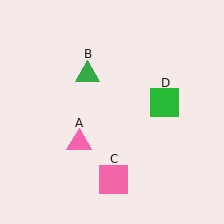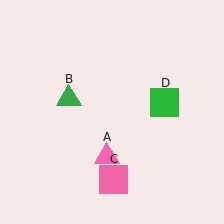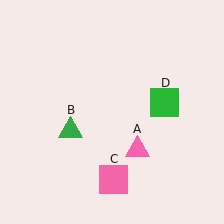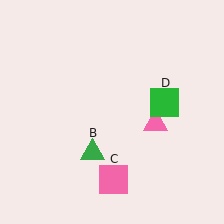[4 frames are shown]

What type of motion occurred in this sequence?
The pink triangle (object A), green triangle (object B) rotated counterclockwise around the center of the scene.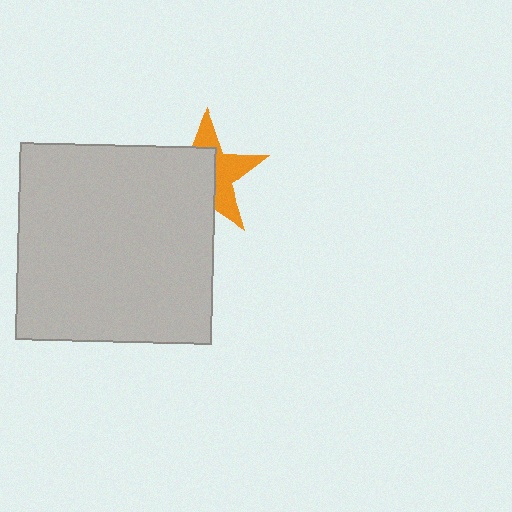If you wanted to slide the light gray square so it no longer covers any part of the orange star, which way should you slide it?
Slide it toward the lower-left — that is the most direct way to separate the two shapes.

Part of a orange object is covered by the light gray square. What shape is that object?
It is a star.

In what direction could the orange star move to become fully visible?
The orange star could move toward the upper-right. That would shift it out from behind the light gray square entirely.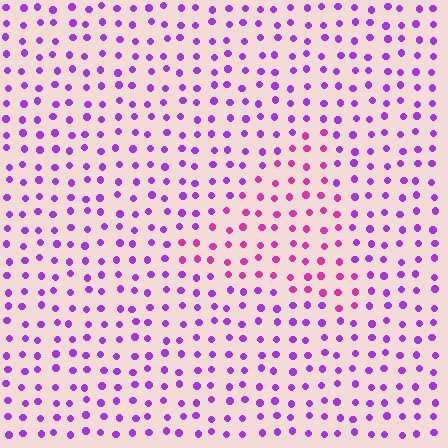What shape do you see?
I see a triangle.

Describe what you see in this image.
The image is filled with small purple elements in a uniform arrangement. A triangle-shaped region is visible where the elements are tinted to a slightly different hue, forming a subtle color boundary.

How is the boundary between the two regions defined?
The boundary is defined purely by a slight shift in hue (about 37 degrees). Spacing, size, and orientation are identical on both sides.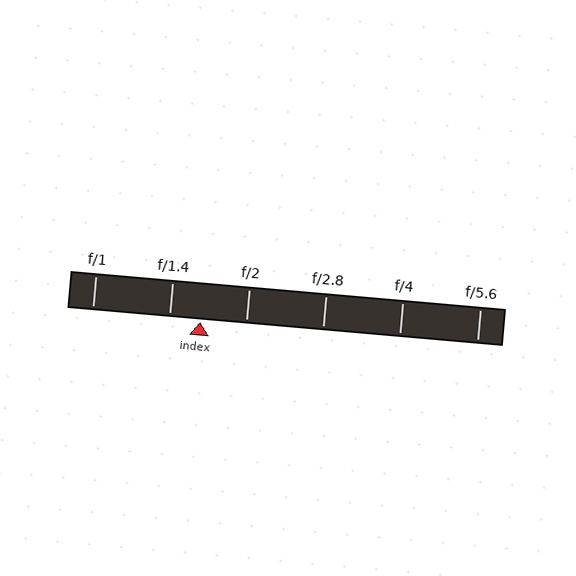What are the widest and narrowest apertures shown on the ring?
The widest aperture shown is f/1 and the narrowest is f/5.6.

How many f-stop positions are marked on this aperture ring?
There are 6 f-stop positions marked.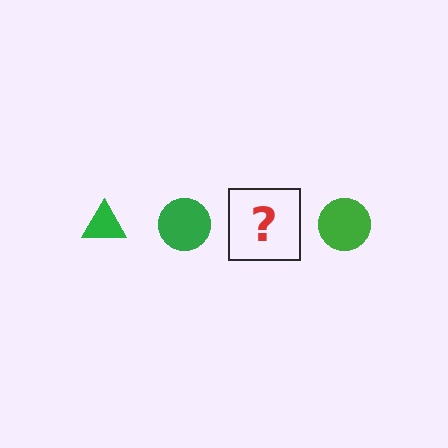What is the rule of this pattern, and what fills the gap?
The rule is that the pattern cycles through triangle, circle shapes in green. The gap should be filled with a green triangle.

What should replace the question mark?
The question mark should be replaced with a green triangle.